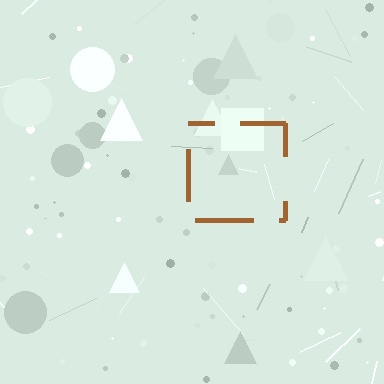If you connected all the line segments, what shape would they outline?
They would outline a square.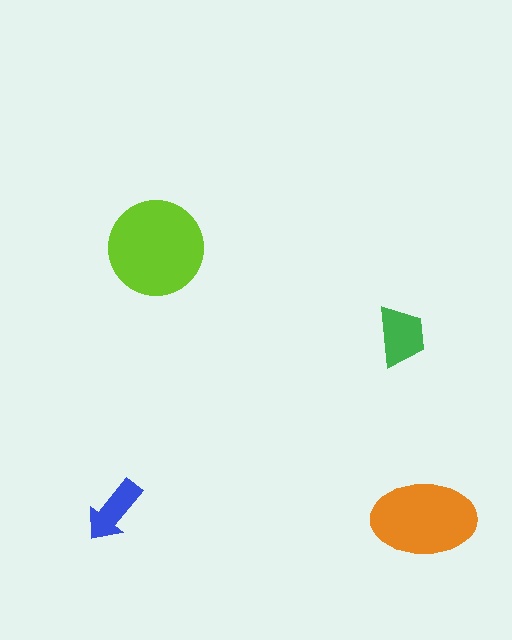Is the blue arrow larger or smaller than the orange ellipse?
Smaller.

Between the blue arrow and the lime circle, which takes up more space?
The lime circle.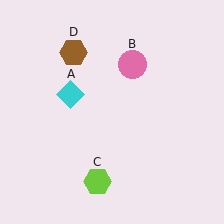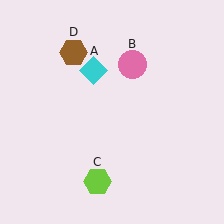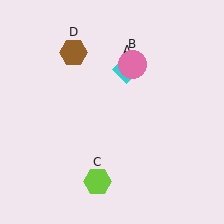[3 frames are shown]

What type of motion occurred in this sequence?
The cyan diamond (object A) rotated clockwise around the center of the scene.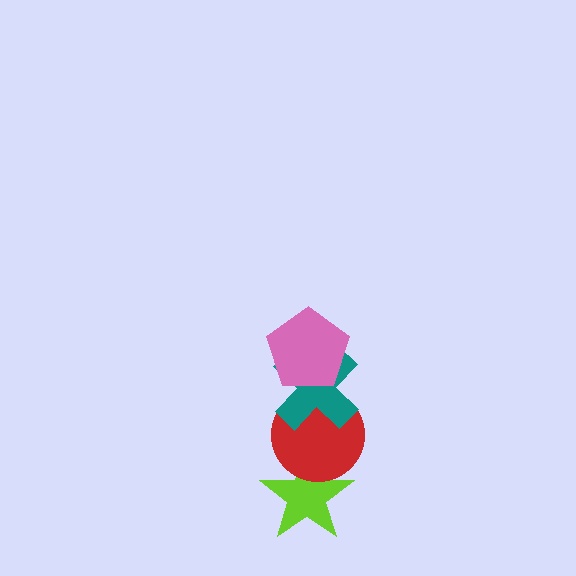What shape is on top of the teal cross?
The pink pentagon is on top of the teal cross.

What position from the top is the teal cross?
The teal cross is 2nd from the top.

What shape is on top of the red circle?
The teal cross is on top of the red circle.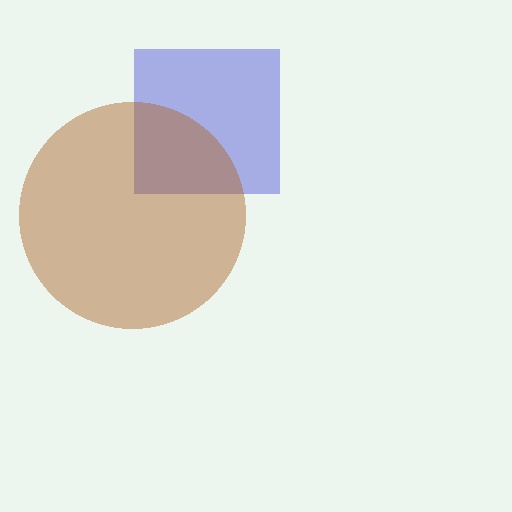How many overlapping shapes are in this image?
There are 2 overlapping shapes in the image.